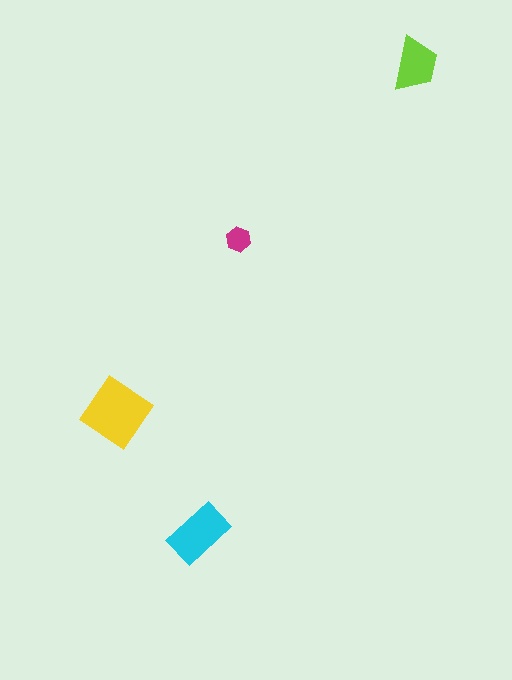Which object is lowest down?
The cyan rectangle is bottommost.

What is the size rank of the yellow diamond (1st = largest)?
1st.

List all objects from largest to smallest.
The yellow diamond, the cyan rectangle, the lime trapezoid, the magenta hexagon.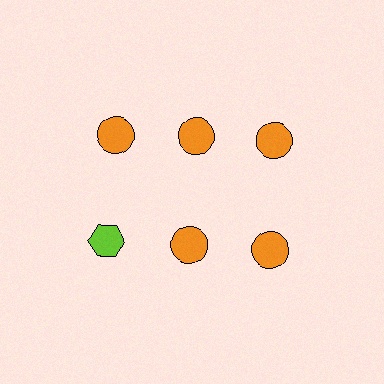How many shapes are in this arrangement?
There are 6 shapes arranged in a grid pattern.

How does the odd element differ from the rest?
It differs in both color (lime instead of orange) and shape (hexagon instead of circle).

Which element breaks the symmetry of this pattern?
The lime hexagon in the second row, leftmost column breaks the symmetry. All other shapes are orange circles.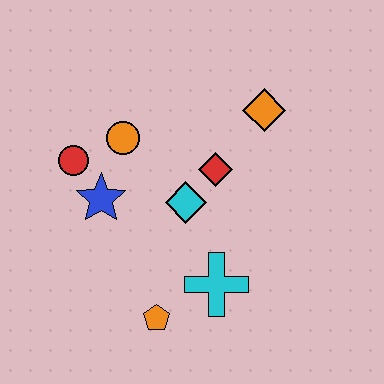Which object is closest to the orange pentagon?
The cyan cross is closest to the orange pentagon.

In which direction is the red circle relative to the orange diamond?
The red circle is to the left of the orange diamond.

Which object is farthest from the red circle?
The orange diamond is farthest from the red circle.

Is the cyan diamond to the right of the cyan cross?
No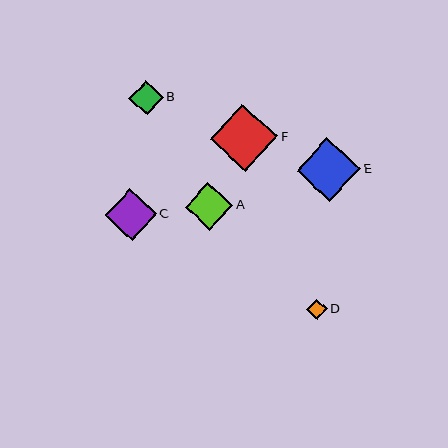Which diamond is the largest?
Diamond F is the largest with a size of approximately 67 pixels.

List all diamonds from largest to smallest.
From largest to smallest: F, E, C, A, B, D.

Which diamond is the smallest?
Diamond D is the smallest with a size of approximately 21 pixels.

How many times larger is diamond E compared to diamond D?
Diamond E is approximately 3.1 times the size of diamond D.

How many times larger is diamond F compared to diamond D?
Diamond F is approximately 3.3 times the size of diamond D.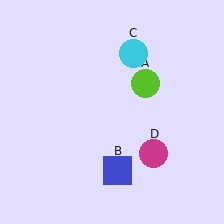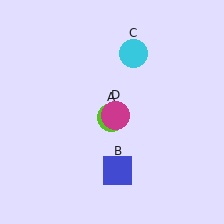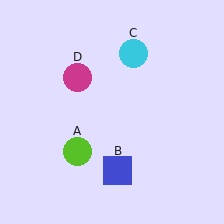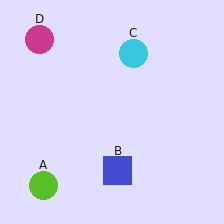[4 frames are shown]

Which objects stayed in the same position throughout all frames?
Blue square (object B) and cyan circle (object C) remained stationary.